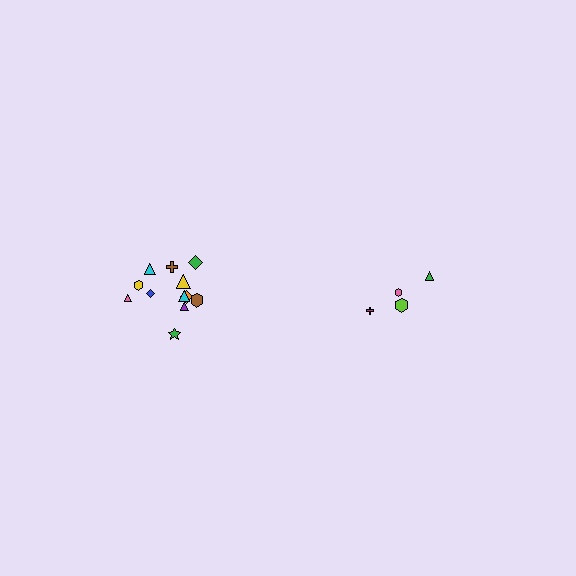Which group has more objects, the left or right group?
The left group.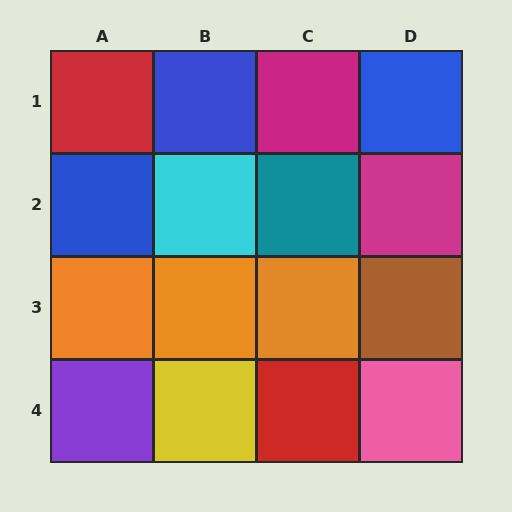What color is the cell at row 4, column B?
Yellow.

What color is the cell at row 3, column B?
Orange.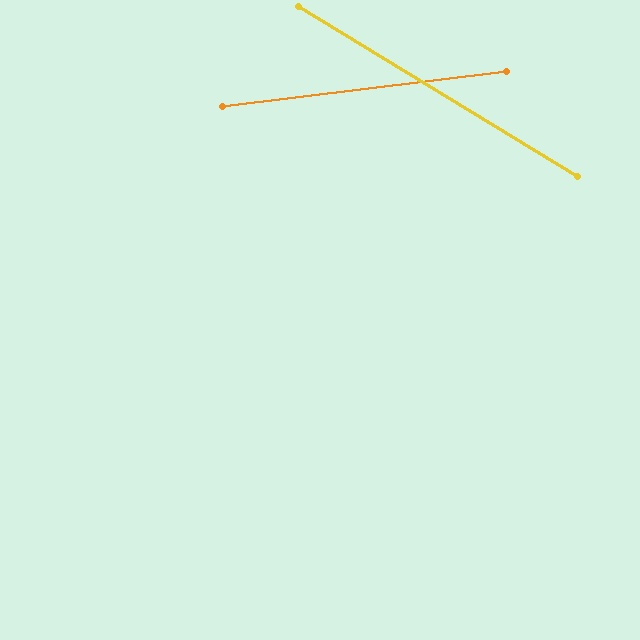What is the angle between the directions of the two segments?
Approximately 38 degrees.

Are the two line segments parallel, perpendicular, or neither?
Neither parallel nor perpendicular — they differ by about 38°.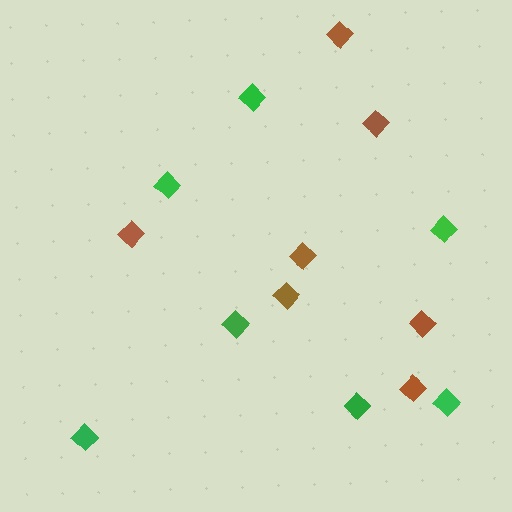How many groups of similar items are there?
There are 2 groups: one group of green diamonds (7) and one group of brown diamonds (7).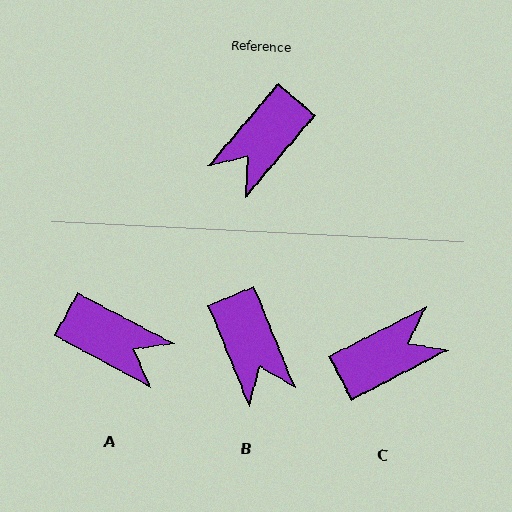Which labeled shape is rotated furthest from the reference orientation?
C, about 158 degrees away.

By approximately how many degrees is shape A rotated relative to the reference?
Approximately 103 degrees counter-clockwise.